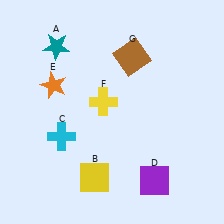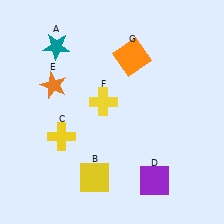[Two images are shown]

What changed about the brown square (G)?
In Image 1, G is brown. In Image 2, it changed to orange.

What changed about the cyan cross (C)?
In Image 1, C is cyan. In Image 2, it changed to yellow.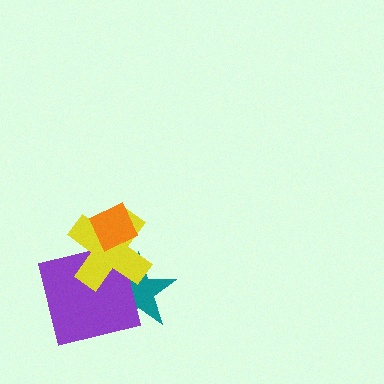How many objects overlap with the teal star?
2 objects overlap with the teal star.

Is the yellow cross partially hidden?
Yes, it is partially covered by another shape.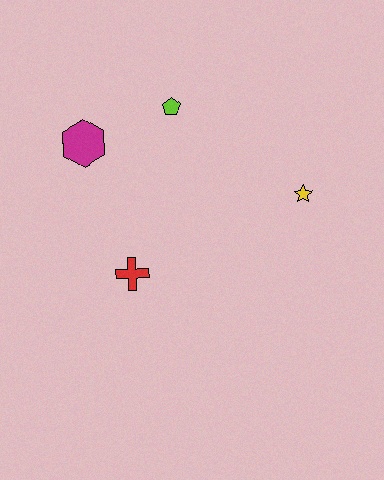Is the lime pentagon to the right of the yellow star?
No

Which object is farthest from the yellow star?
The magenta hexagon is farthest from the yellow star.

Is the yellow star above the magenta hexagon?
No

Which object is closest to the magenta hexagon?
The lime pentagon is closest to the magenta hexagon.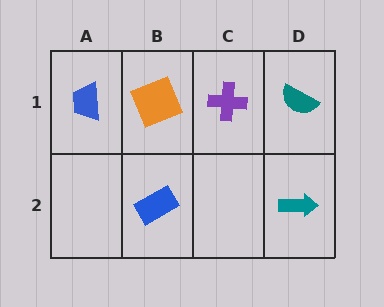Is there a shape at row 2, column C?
No, that cell is empty.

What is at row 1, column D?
A teal semicircle.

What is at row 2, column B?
A blue rectangle.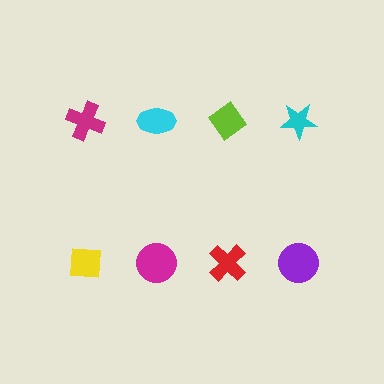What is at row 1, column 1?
A magenta cross.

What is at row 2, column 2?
A magenta circle.